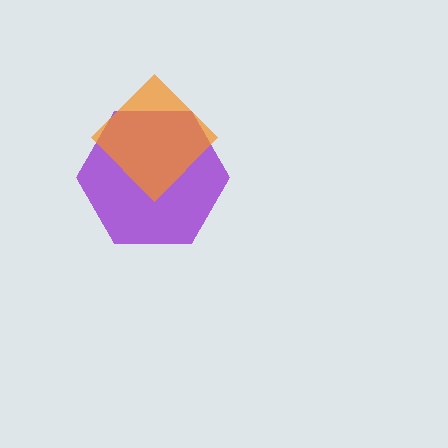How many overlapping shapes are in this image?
There are 2 overlapping shapes in the image.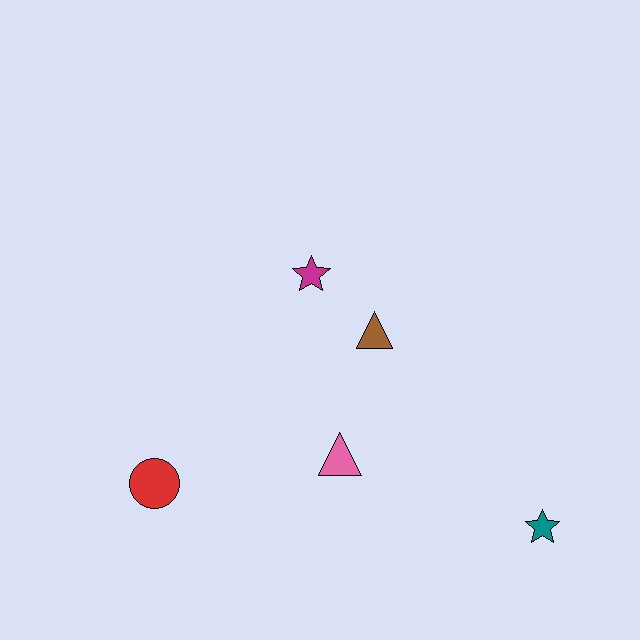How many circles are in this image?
There is 1 circle.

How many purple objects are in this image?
There are no purple objects.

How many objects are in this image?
There are 5 objects.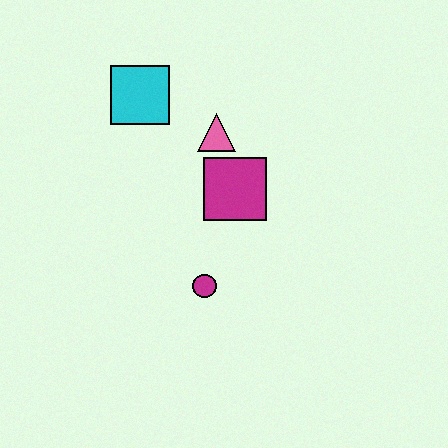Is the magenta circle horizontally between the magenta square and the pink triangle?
No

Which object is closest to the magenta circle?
The magenta square is closest to the magenta circle.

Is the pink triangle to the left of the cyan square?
No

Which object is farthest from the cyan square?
The magenta circle is farthest from the cyan square.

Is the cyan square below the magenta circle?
No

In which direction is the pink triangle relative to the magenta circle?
The pink triangle is above the magenta circle.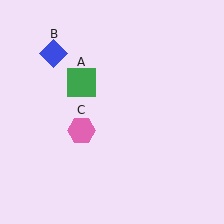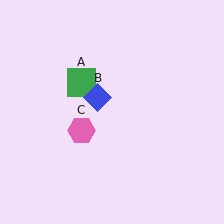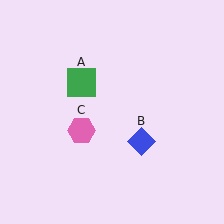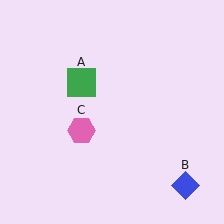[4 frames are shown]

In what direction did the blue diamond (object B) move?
The blue diamond (object B) moved down and to the right.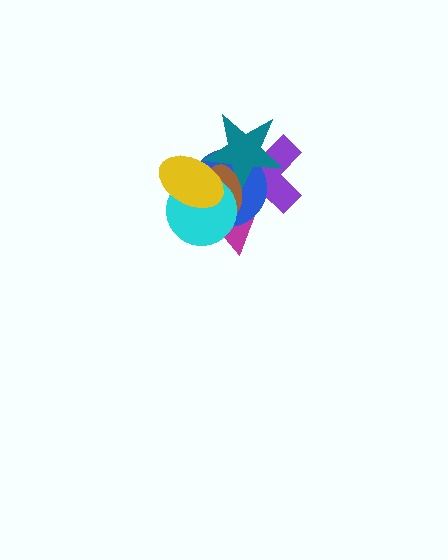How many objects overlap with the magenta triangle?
6 objects overlap with the magenta triangle.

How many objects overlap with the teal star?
5 objects overlap with the teal star.